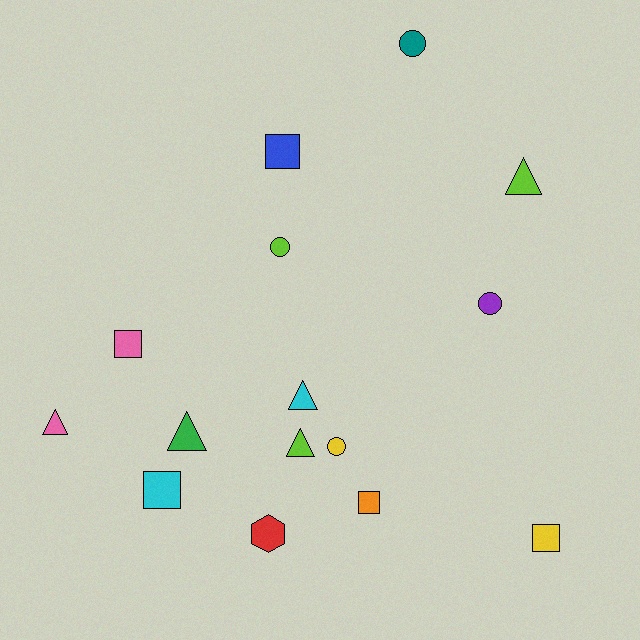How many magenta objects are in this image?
There are no magenta objects.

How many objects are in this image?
There are 15 objects.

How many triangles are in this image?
There are 5 triangles.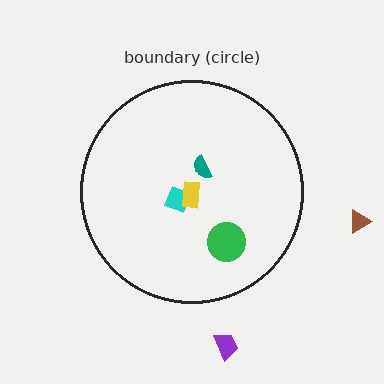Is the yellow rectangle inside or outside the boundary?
Inside.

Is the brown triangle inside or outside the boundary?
Outside.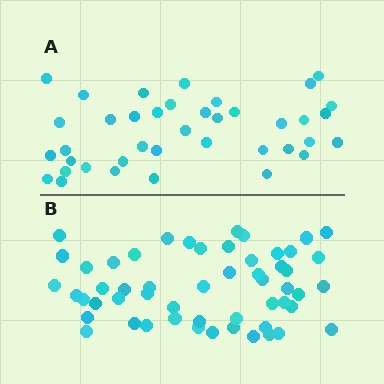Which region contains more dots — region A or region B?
Region B (the bottom region) has more dots.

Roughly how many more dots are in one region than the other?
Region B has approximately 15 more dots than region A.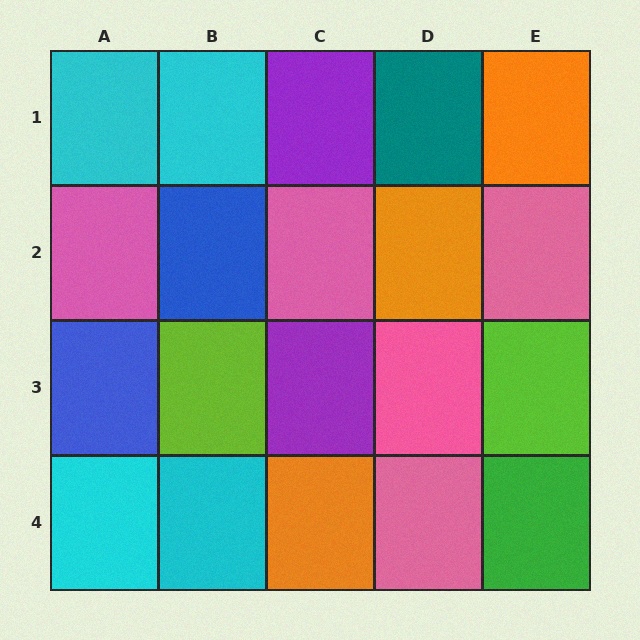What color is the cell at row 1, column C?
Purple.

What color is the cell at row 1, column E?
Orange.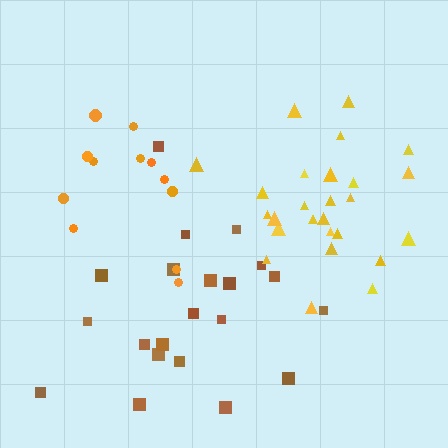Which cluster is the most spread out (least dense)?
Brown.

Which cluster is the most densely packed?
Yellow.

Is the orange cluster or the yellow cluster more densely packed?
Yellow.